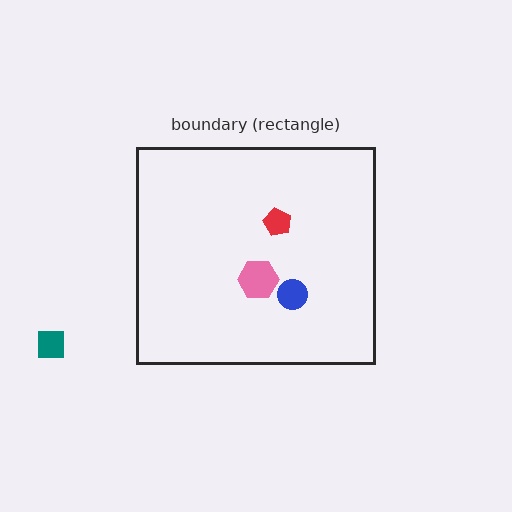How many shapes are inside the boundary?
3 inside, 1 outside.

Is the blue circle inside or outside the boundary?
Inside.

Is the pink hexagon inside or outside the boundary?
Inside.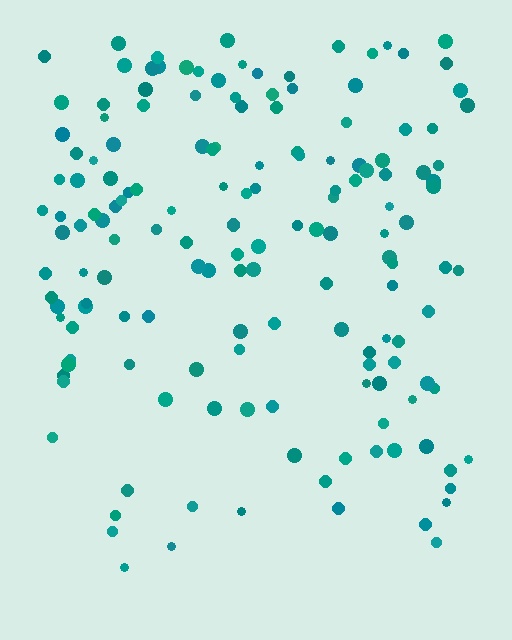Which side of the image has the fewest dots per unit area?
The bottom.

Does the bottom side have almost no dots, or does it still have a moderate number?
Still a moderate number, just noticeably fewer than the top.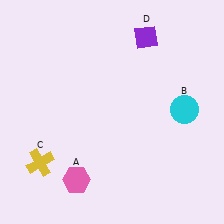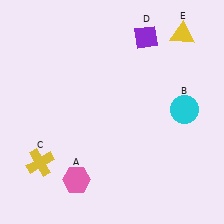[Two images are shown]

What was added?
A yellow triangle (E) was added in Image 2.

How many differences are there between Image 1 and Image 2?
There is 1 difference between the two images.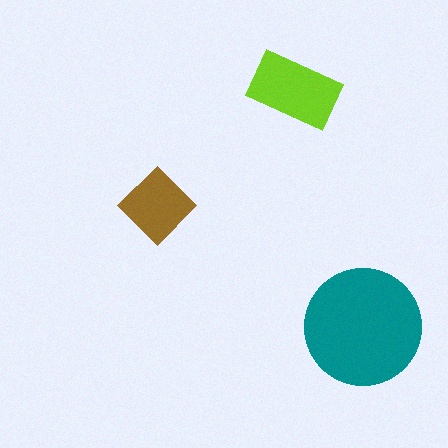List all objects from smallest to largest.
The brown diamond, the lime rectangle, the teal circle.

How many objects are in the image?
There are 3 objects in the image.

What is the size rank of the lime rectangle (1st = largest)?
2nd.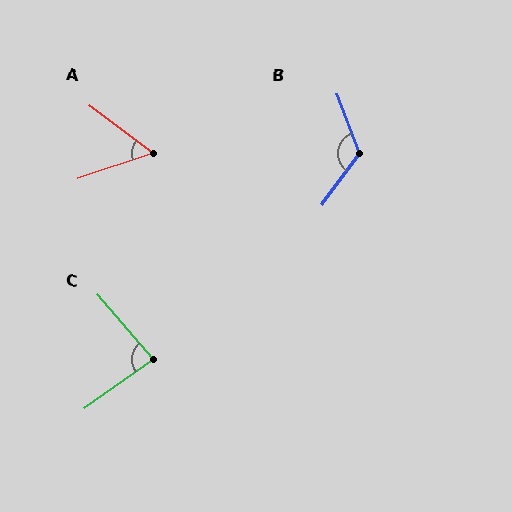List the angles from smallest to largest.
A (55°), C (85°), B (123°).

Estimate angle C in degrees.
Approximately 85 degrees.